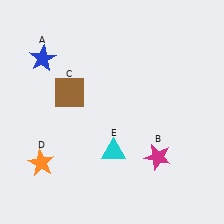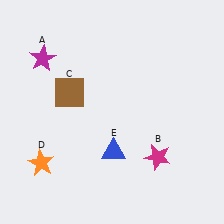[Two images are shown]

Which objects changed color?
A changed from blue to magenta. E changed from cyan to blue.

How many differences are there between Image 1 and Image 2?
There are 2 differences between the two images.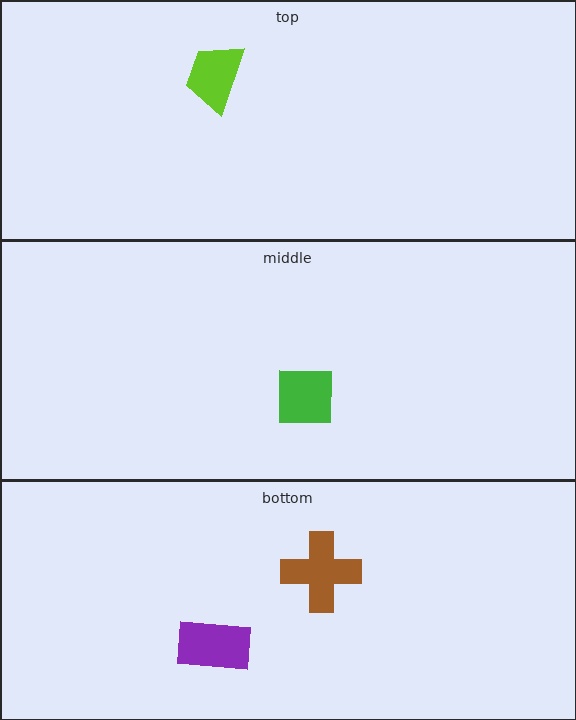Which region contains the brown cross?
The bottom region.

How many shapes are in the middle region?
1.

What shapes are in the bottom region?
The purple rectangle, the brown cross.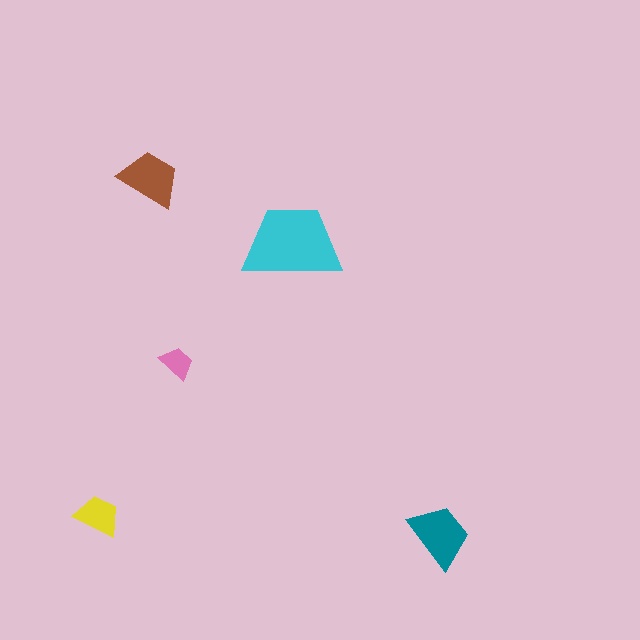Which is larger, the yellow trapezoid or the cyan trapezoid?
The cyan one.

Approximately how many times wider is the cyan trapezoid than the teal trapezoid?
About 1.5 times wider.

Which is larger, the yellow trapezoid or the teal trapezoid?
The teal one.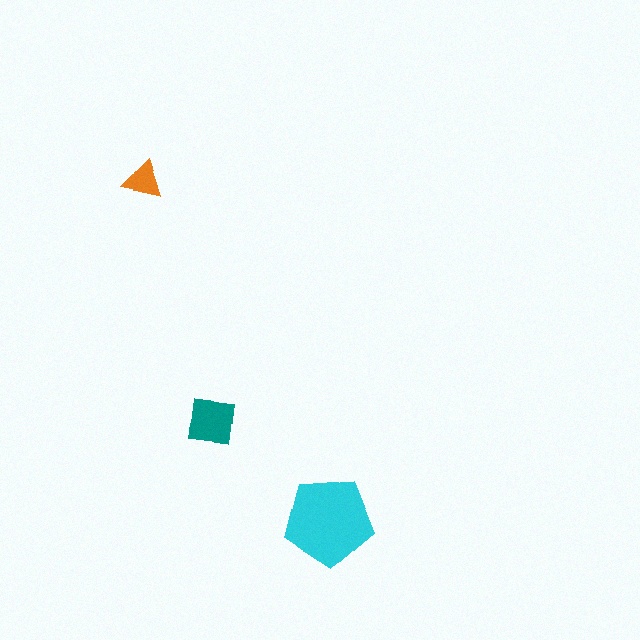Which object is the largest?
The cyan pentagon.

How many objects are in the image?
There are 3 objects in the image.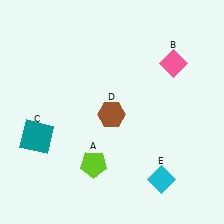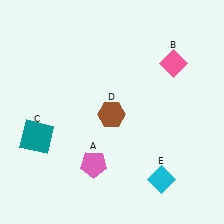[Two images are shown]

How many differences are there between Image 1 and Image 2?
There is 1 difference between the two images.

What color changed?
The pentagon (A) changed from lime in Image 1 to pink in Image 2.